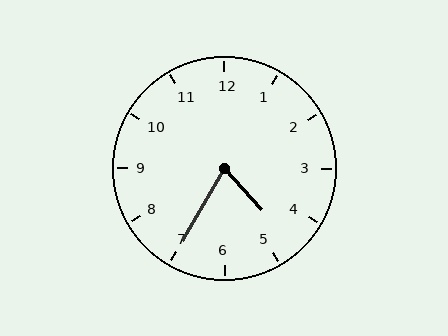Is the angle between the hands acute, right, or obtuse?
It is acute.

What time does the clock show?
4:35.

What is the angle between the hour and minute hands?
Approximately 72 degrees.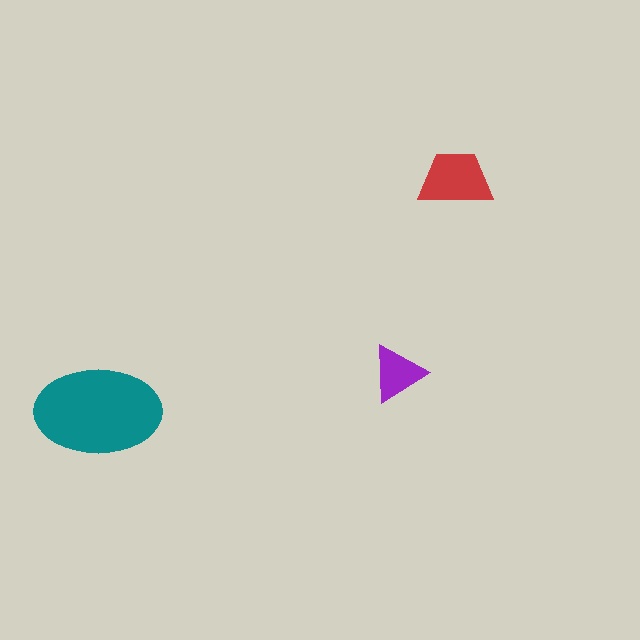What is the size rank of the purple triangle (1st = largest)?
3rd.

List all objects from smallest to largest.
The purple triangle, the red trapezoid, the teal ellipse.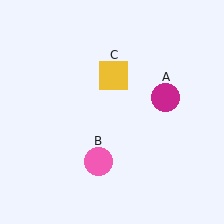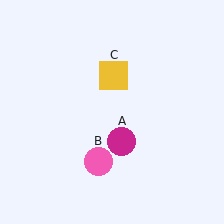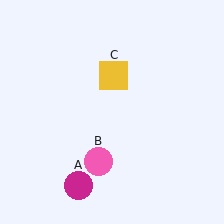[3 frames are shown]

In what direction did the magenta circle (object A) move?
The magenta circle (object A) moved down and to the left.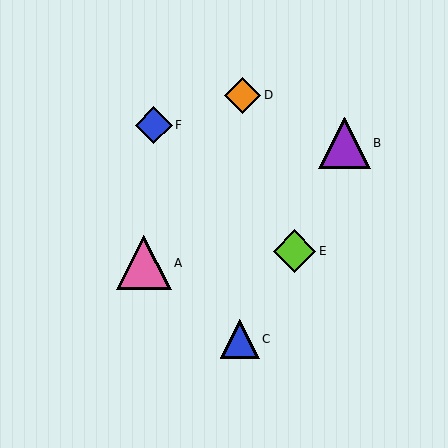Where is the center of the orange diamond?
The center of the orange diamond is at (243, 95).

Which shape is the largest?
The pink triangle (labeled A) is the largest.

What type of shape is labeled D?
Shape D is an orange diamond.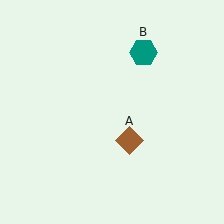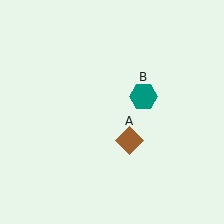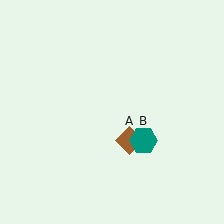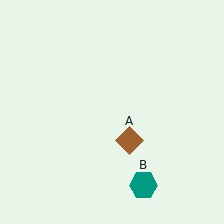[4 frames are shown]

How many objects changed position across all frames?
1 object changed position: teal hexagon (object B).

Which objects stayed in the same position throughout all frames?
Brown diamond (object A) remained stationary.